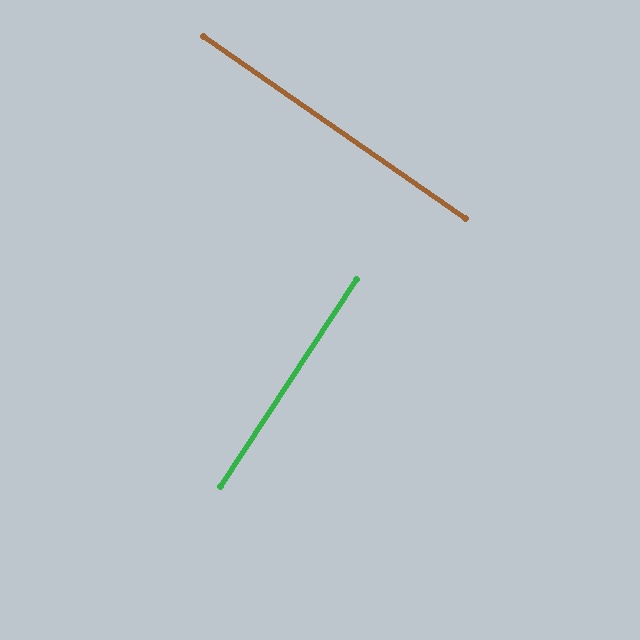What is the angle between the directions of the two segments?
Approximately 89 degrees.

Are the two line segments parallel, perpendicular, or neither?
Perpendicular — they meet at approximately 89°.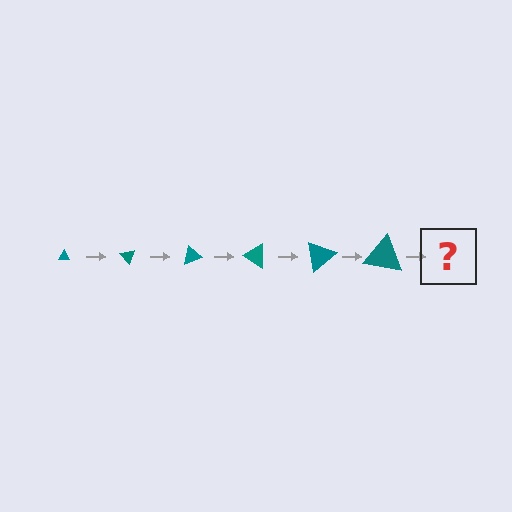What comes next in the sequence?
The next element should be a triangle, larger than the previous one and rotated 300 degrees from the start.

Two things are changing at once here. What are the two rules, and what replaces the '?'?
The two rules are that the triangle grows larger each step and it rotates 50 degrees each step. The '?' should be a triangle, larger than the previous one and rotated 300 degrees from the start.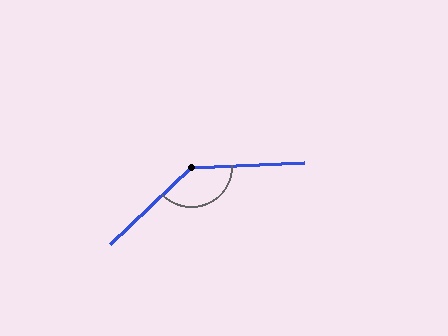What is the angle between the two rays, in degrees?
Approximately 138 degrees.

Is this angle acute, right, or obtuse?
It is obtuse.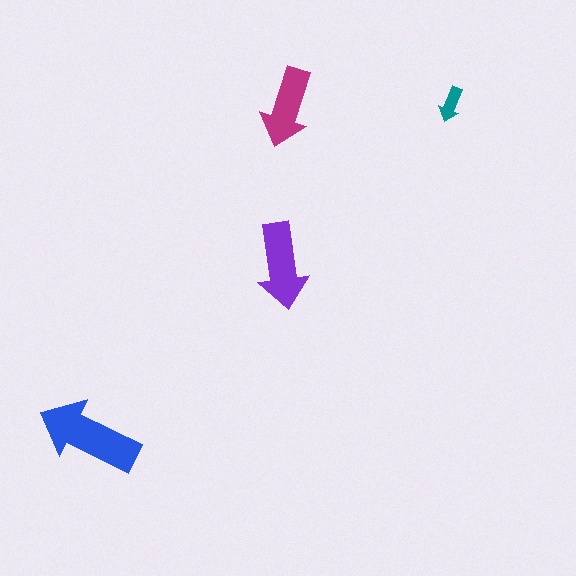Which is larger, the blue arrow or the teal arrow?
The blue one.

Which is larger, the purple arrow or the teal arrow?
The purple one.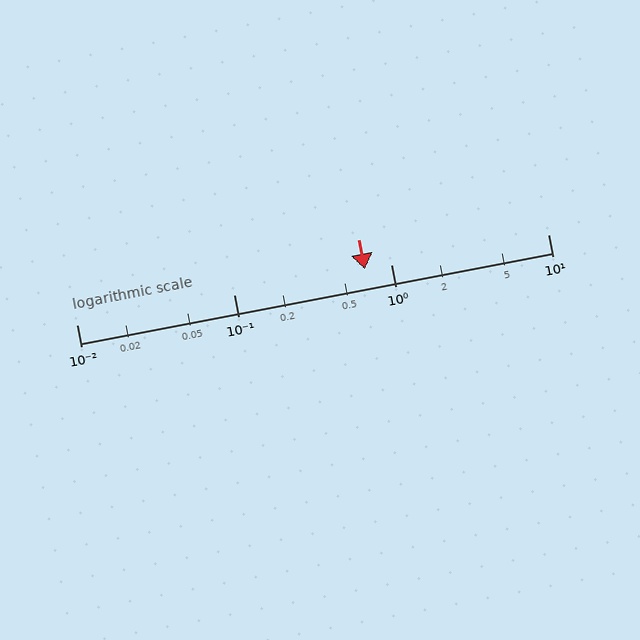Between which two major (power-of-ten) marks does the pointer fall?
The pointer is between 0.1 and 1.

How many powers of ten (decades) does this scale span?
The scale spans 3 decades, from 0.01 to 10.